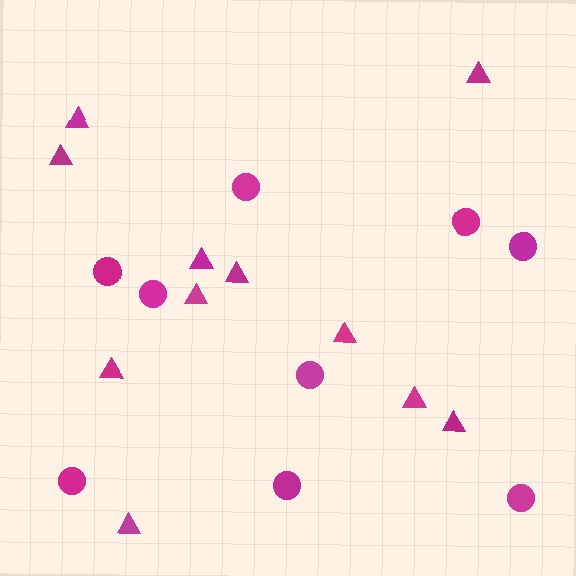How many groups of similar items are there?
There are 2 groups: one group of circles (9) and one group of triangles (11).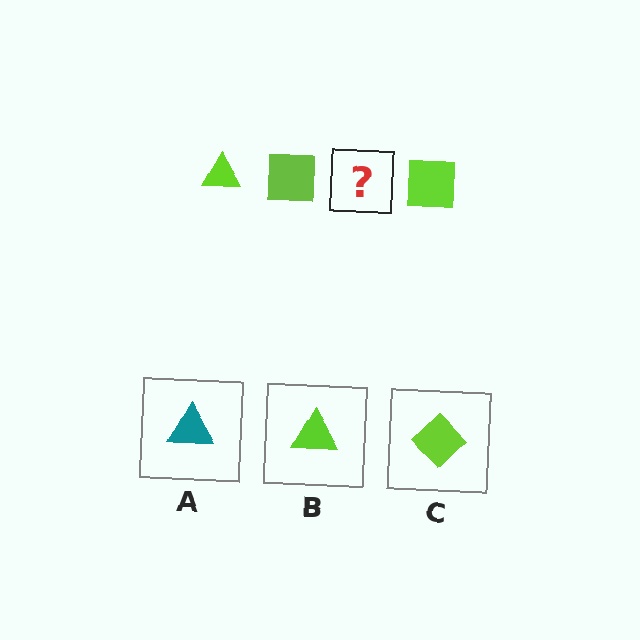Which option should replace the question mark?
Option B.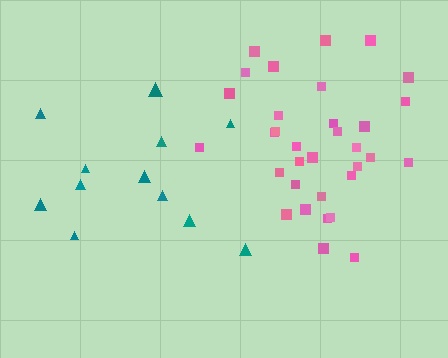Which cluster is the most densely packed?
Pink.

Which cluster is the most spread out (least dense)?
Teal.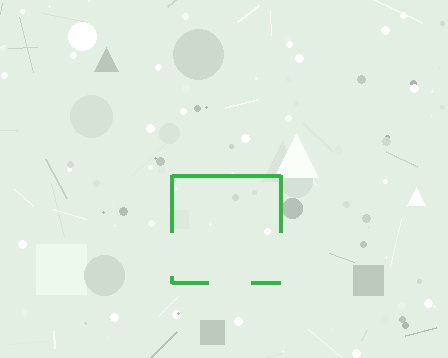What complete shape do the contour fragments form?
The contour fragments form a square.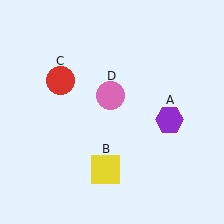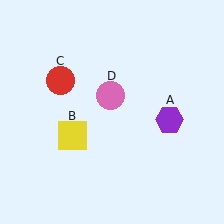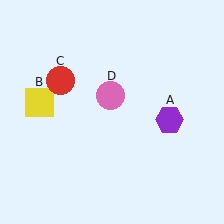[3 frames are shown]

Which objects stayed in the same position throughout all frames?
Purple hexagon (object A) and red circle (object C) and pink circle (object D) remained stationary.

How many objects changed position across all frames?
1 object changed position: yellow square (object B).